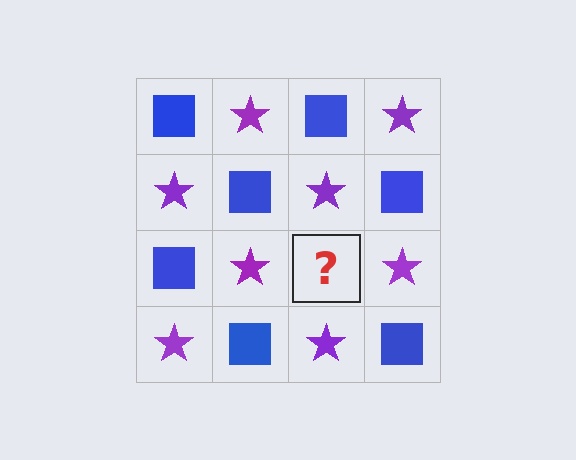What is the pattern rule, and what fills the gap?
The rule is that it alternates blue square and purple star in a checkerboard pattern. The gap should be filled with a blue square.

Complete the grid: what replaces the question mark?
The question mark should be replaced with a blue square.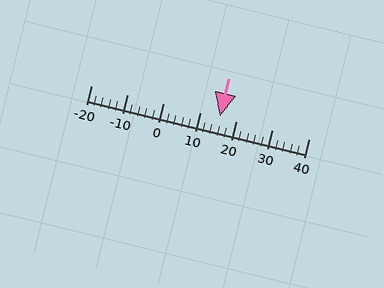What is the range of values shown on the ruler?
The ruler shows values from -20 to 40.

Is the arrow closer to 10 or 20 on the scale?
The arrow is closer to 20.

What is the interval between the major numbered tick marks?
The major tick marks are spaced 10 units apart.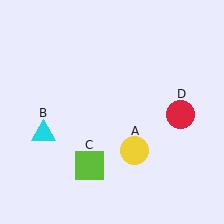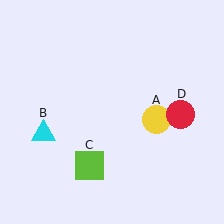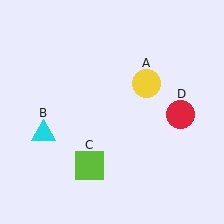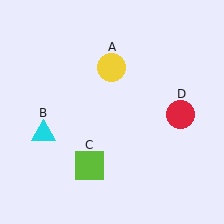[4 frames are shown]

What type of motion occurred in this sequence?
The yellow circle (object A) rotated counterclockwise around the center of the scene.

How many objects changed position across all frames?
1 object changed position: yellow circle (object A).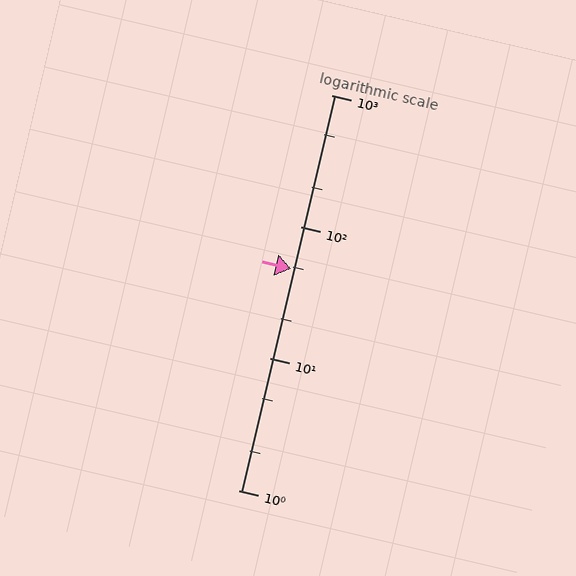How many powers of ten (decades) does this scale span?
The scale spans 3 decades, from 1 to 1000.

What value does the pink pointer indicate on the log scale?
The pointer indicates approximately 48.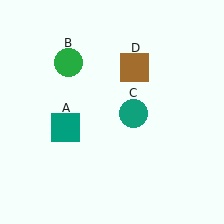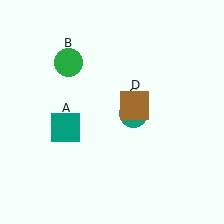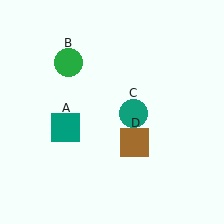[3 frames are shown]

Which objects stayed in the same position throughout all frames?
Teal square (object A) and green circle (object B) and teal circle (object C) remained stationary.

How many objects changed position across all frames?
1 object changed position: brown square (object D).